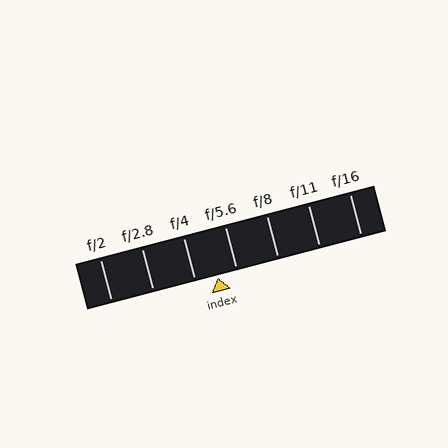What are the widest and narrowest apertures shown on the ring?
The widest aperture shown is f/2 and the narrowest is f/16.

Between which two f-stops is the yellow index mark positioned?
The index mark is between f/4 and f/5.6.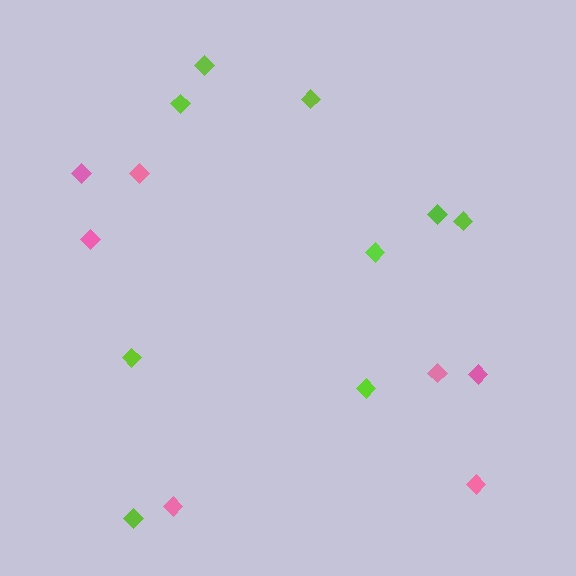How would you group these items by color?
There are 2 groups: one group of pink diamonds (7) and one group of lime diamonds (9).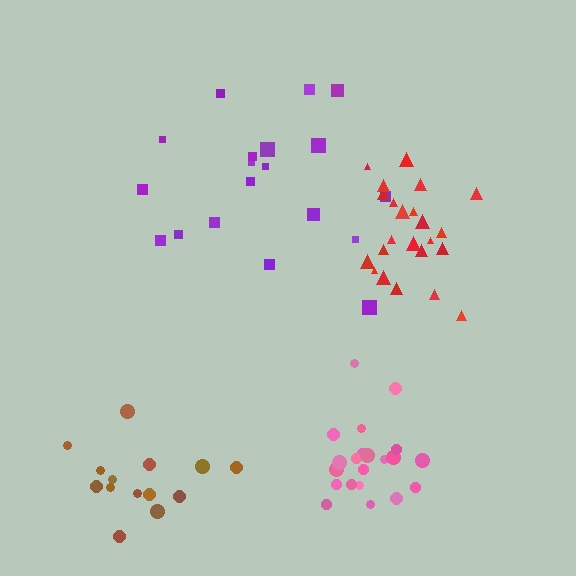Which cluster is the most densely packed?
Pink.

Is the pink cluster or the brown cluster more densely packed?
Pink.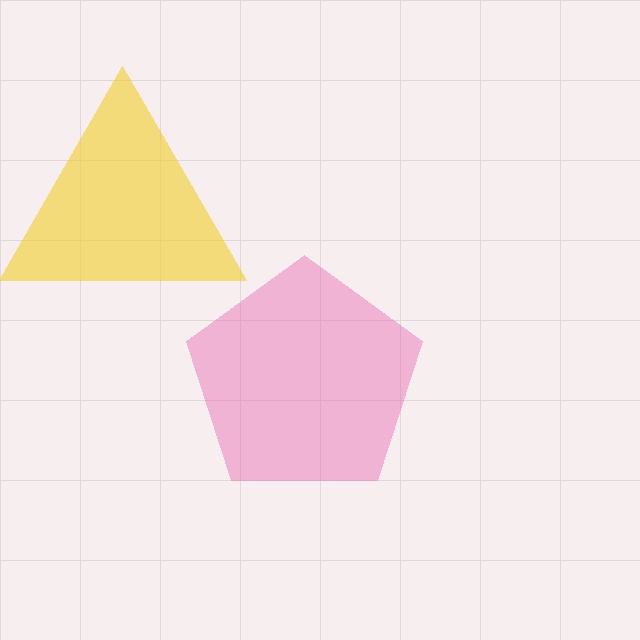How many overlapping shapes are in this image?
There are 2 overlapping shapes in the image.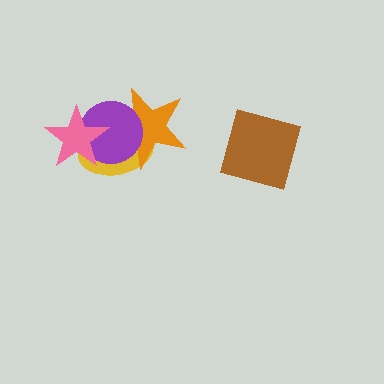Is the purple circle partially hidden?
Yes, it is partially covered by another shape.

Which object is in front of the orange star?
The purple circle is in front of the orange star.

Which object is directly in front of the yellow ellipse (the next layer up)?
The orange star is directly in front of the yellow ellipse.